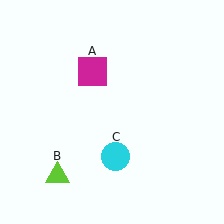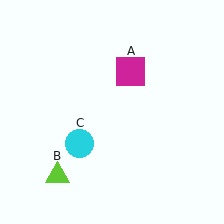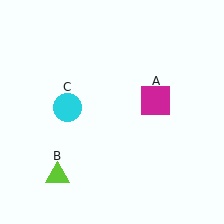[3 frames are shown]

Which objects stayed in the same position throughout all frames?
Lime triangle (object B) remained stationary.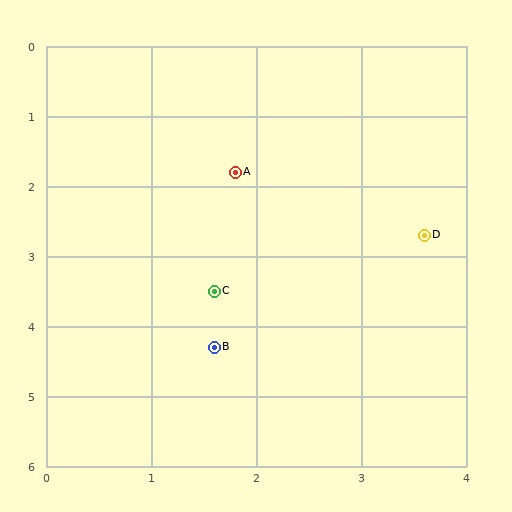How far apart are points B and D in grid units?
Points B and D are about 2.6 grid units apart.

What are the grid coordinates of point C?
Point C is at approximately (1.6, 3.5).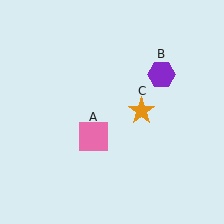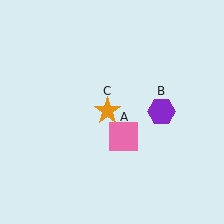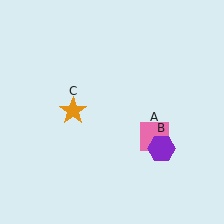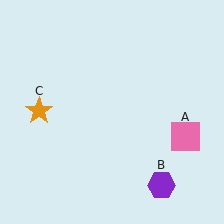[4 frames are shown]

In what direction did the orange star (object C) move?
The orange star (object C) moved left.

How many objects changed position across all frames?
3 objects changed position: pink square (object A), purple hexagon (object B), orange star (object C).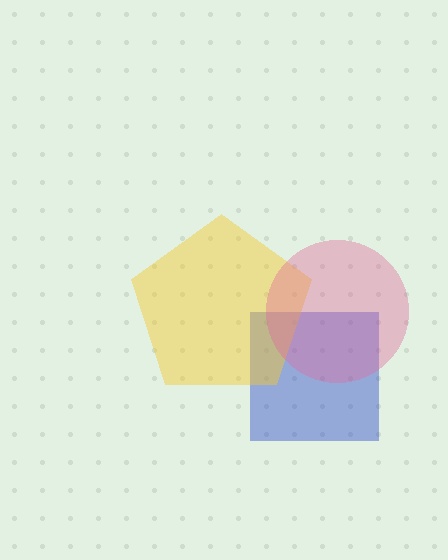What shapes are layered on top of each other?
The layered shapes are: a blue square, a yellow pentagon, a pink circle.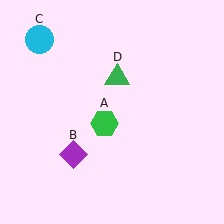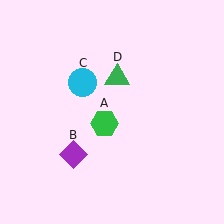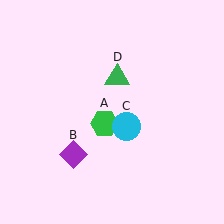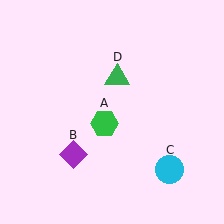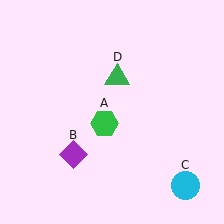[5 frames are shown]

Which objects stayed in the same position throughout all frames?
Green hexagon (object A) and purple diamond (object B) and green triangle (object D) remained stationary.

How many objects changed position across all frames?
1 object changed position: cyan circle (object C).